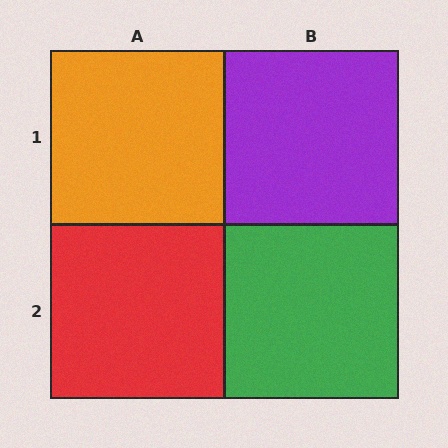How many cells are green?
1 cell is green.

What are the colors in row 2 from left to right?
Red, green.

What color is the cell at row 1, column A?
Orange.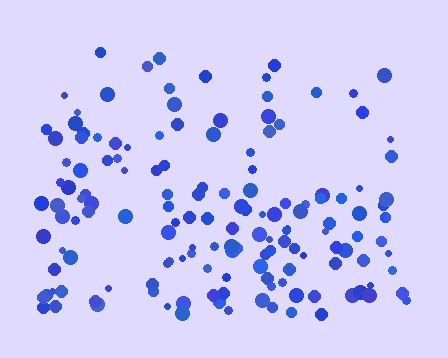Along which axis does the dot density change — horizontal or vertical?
Vertical.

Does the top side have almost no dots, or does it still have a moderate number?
Still a moderate number, just noticeably fewer than the bottom.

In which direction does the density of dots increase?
From top to bottom, with the bottom side densest.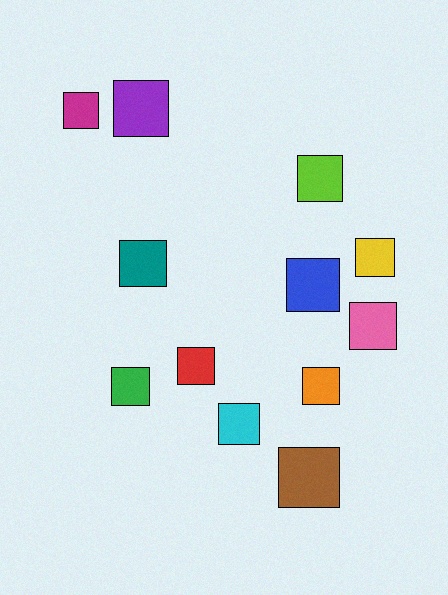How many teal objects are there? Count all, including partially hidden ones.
There is 1 teal object.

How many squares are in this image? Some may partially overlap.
There are 12 squares.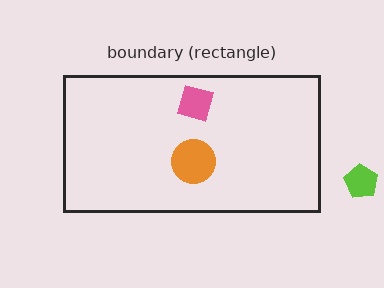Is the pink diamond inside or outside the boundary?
Inside.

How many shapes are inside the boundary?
2 inside, 1 outside.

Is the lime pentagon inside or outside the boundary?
Outside.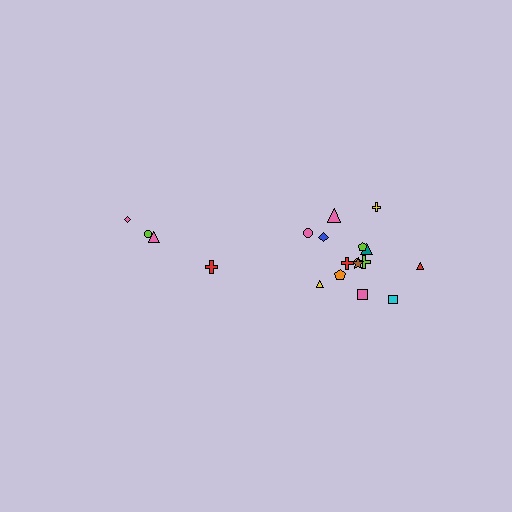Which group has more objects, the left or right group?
The right group.